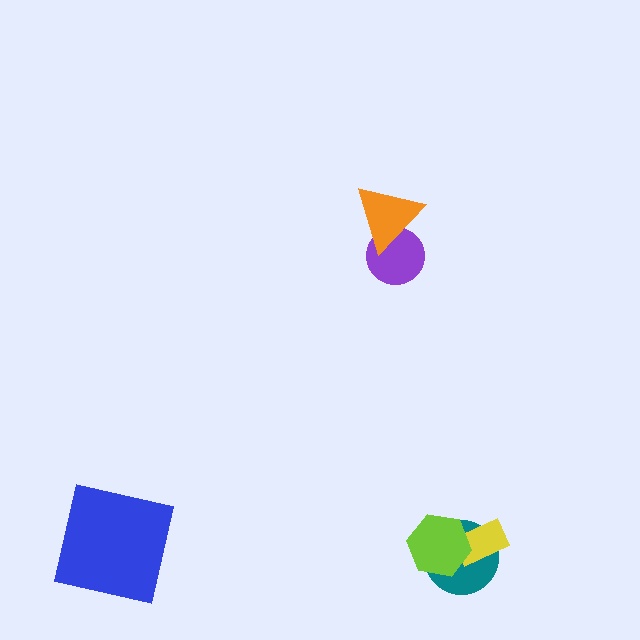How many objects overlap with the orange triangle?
1 object overlaps with the orange triangle.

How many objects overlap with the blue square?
0 objects overlap with the blue square.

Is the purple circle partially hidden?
Yes, it is partially covered by another shape.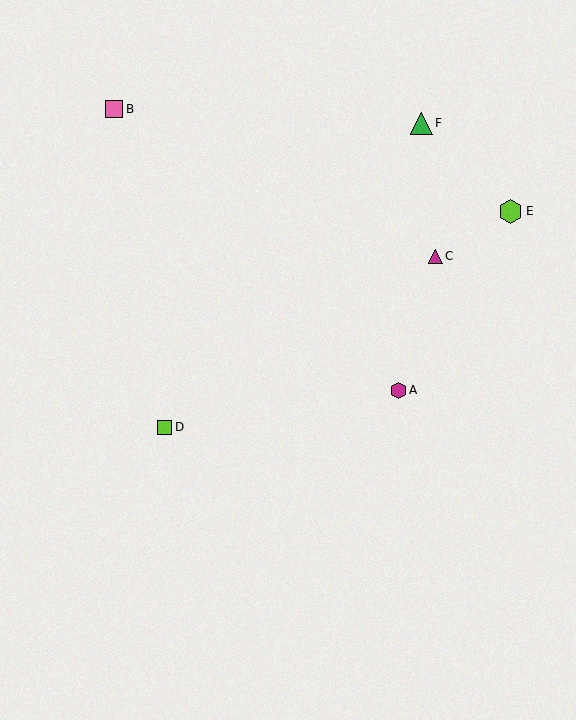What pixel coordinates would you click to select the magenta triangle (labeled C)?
Click at (436, 256) to select the magenta triangle C.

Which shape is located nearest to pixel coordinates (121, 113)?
The pink square (labeled B) at (114, 109) is nearest to that location.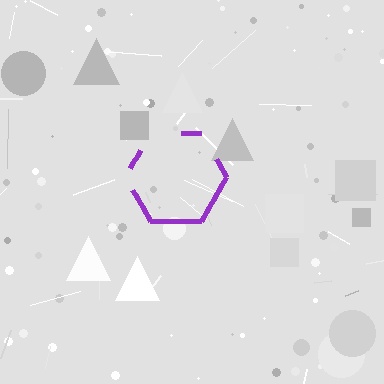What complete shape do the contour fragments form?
The contour fragments form a hexagon.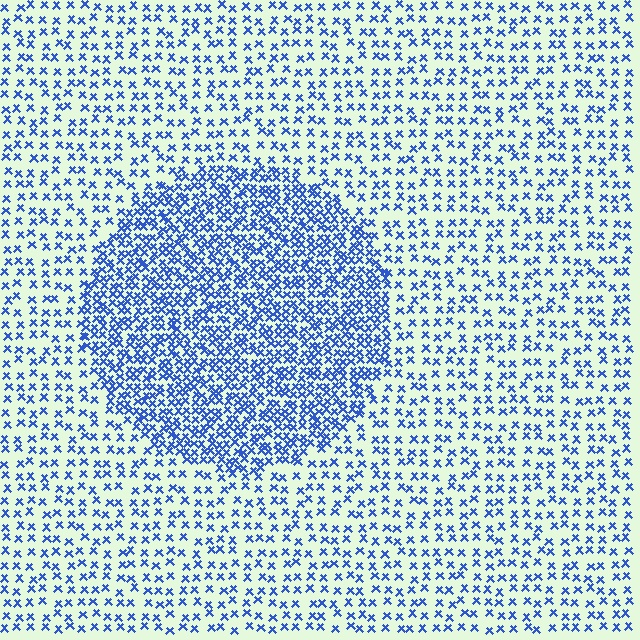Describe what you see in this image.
The image contains small blue elements arranged at two different densities. A circle-shaped region is visible where the elements are more densely packed than the surrounding area.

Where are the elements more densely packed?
The elements are more densely packed inside the circle boundary.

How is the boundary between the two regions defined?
The boundary is defined by a change in element density (approximately 2.3x ratio). All elements are the same color, size, and shape.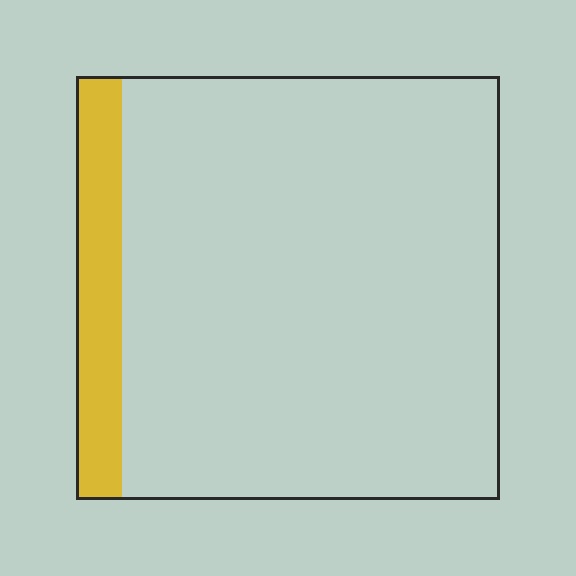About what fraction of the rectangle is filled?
About one tenth (1/10).